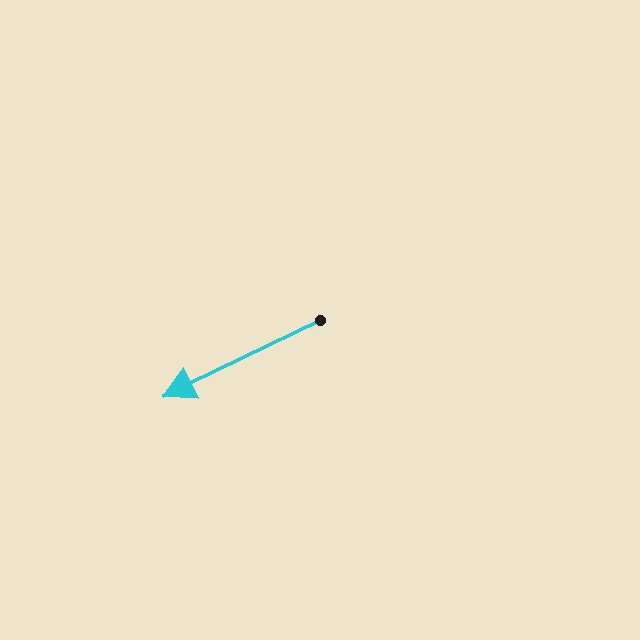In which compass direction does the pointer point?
Southwest.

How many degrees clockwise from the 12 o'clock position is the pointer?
Approximately 244 degrees.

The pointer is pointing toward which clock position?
Roughly 8 o'clock.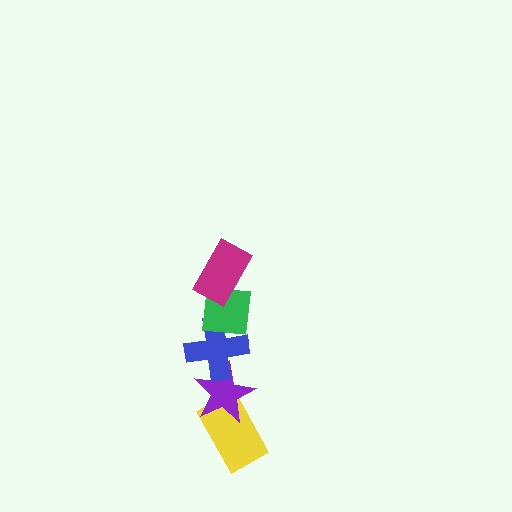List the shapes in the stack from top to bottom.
From top to bottom: the magenta rectangle, the green square, the blue cross, the purple star, the yellow rectangle.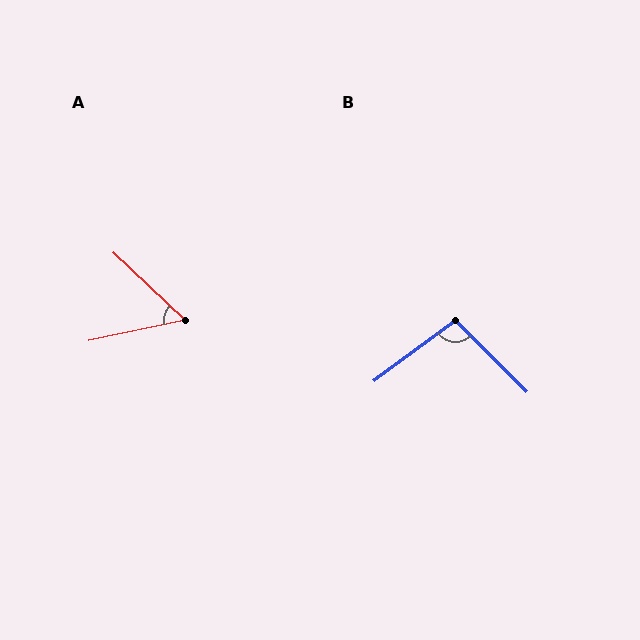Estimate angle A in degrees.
Approximately 55 degrees.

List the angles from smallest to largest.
A (55°), B (98°).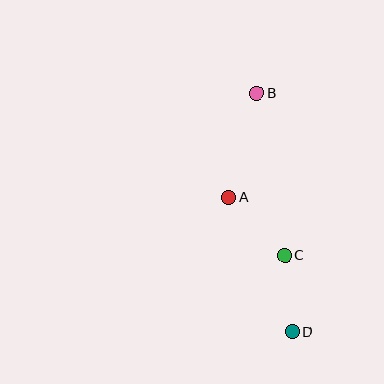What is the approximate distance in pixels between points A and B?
The distance between A and B is approximately 107 pixels.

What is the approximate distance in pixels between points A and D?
The distance between A and D is approximately 149 pixels.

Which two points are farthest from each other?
Points B and D are farthest from each other.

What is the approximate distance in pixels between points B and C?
The distance between B and C is approximately 164 pixels.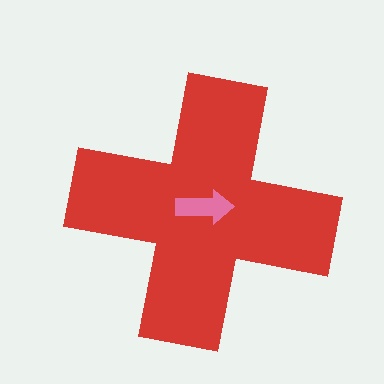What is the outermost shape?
The red cross.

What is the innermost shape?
The pink arrow.